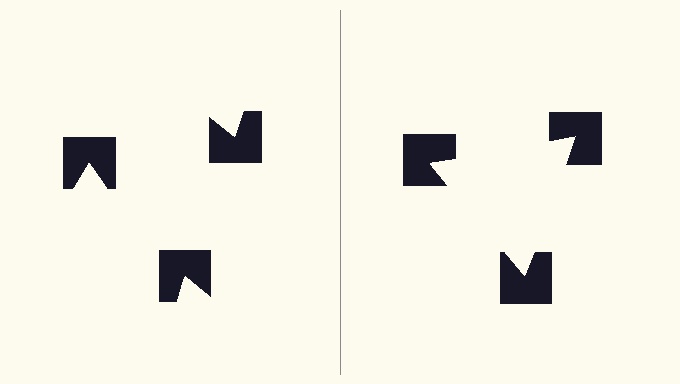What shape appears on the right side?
An illusory triangle.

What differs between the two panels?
The notched squares are positioned identically on both sides; only the wedge orientations differ. On the right they align to a triangle; on the left they are misaligned.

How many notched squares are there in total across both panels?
6 — 3 on each side.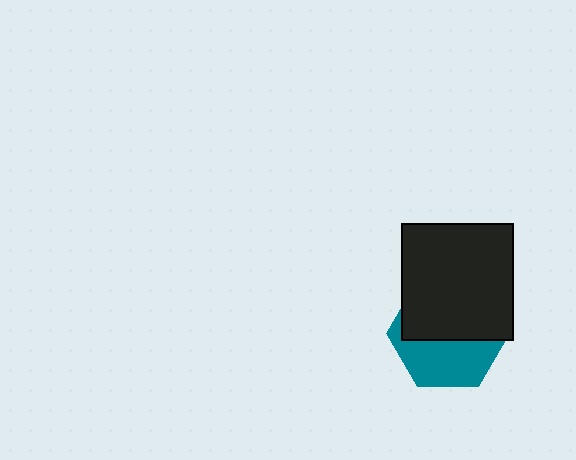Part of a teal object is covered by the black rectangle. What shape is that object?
It is a hexagon.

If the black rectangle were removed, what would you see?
You would see the complete teal hexagon.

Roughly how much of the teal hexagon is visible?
A small part of it is visible (roughly 44%).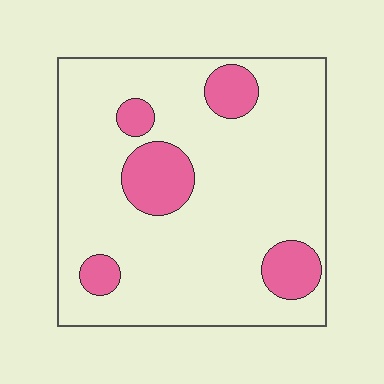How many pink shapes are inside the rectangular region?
5.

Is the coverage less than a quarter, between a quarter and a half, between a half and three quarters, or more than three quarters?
Less than a quarter.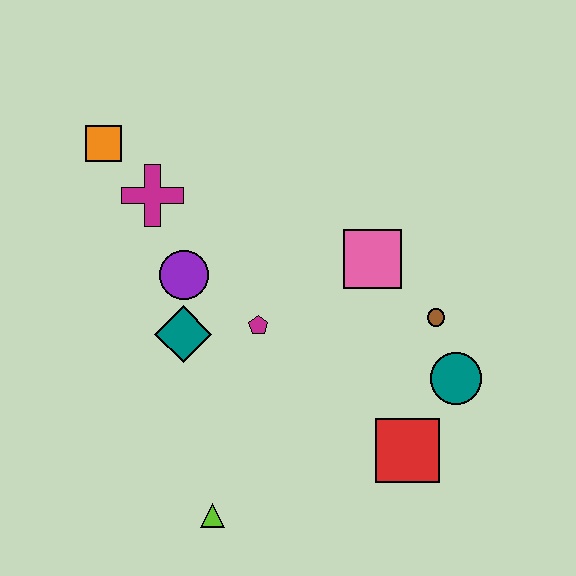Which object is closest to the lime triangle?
The teal diamond is closest to the lime triangle.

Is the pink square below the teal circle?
No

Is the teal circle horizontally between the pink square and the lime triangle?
No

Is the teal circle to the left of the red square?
No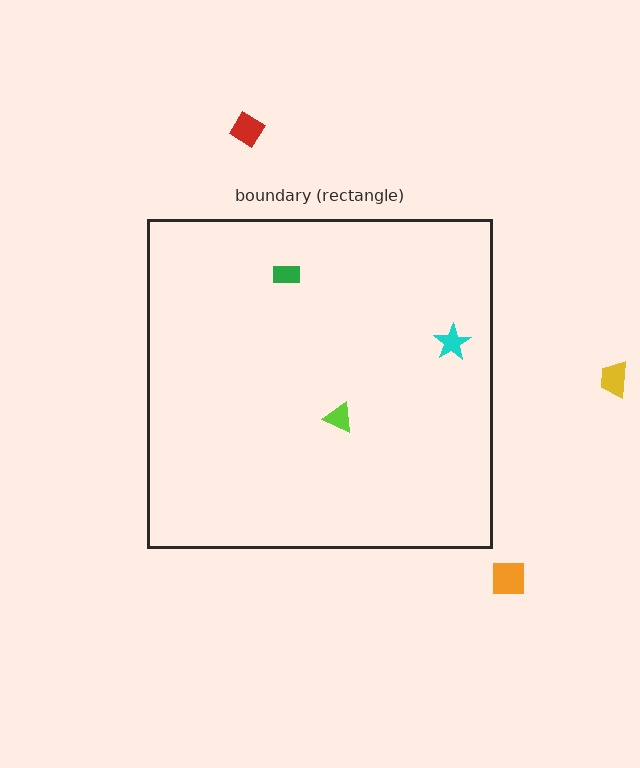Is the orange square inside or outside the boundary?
Outside.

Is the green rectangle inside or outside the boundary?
Inside.